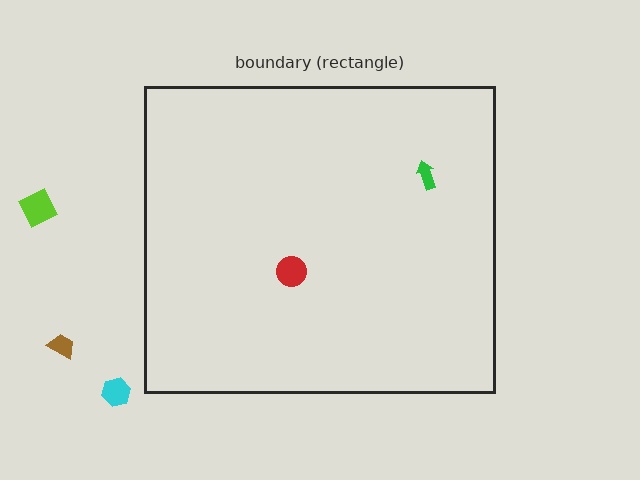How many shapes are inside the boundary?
2 inside, 3 outside.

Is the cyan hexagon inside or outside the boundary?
Outside.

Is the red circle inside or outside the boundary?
Inside.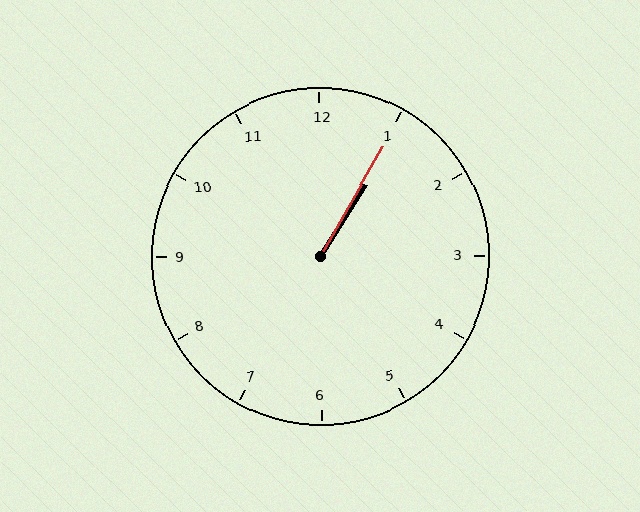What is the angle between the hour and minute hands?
Approximately 2 degrees.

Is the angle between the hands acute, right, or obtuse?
It is acute.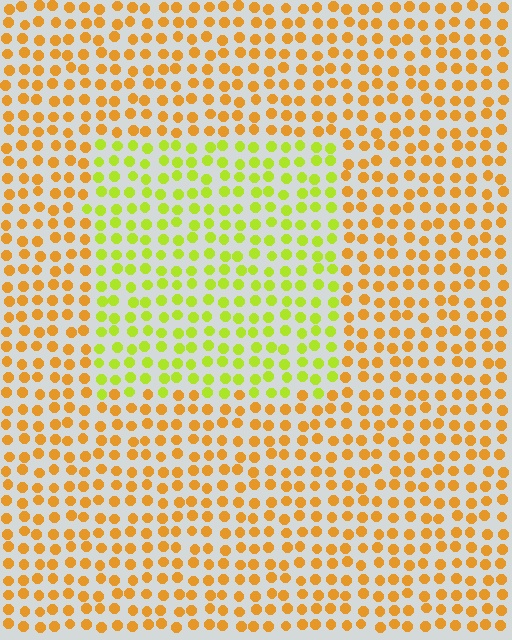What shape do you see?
I see a rectangle.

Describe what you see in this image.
The image is filled with small orange elements in a uniform arrangement. A rectangle-shaped region is visible where the elements are tinted to a slightly different hue, forming a subtle color boundary.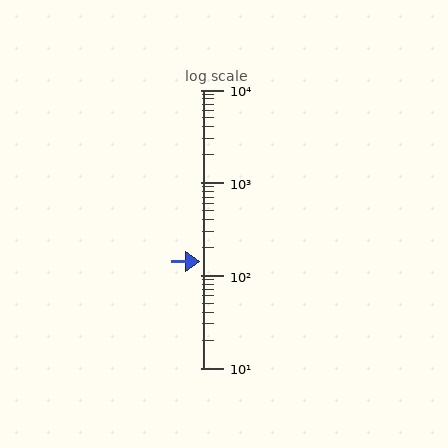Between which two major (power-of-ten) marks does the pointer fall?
The pointer is between 100 and 1000.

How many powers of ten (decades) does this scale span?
The scale spans 3 decades, from 10 to 10000.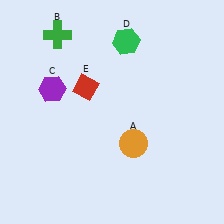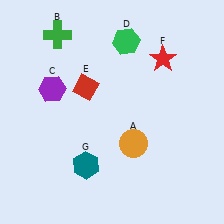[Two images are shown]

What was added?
A red star (F), a teal hexagon (G) were added in Image 2.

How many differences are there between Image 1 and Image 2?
There are 2 differences between the two images.